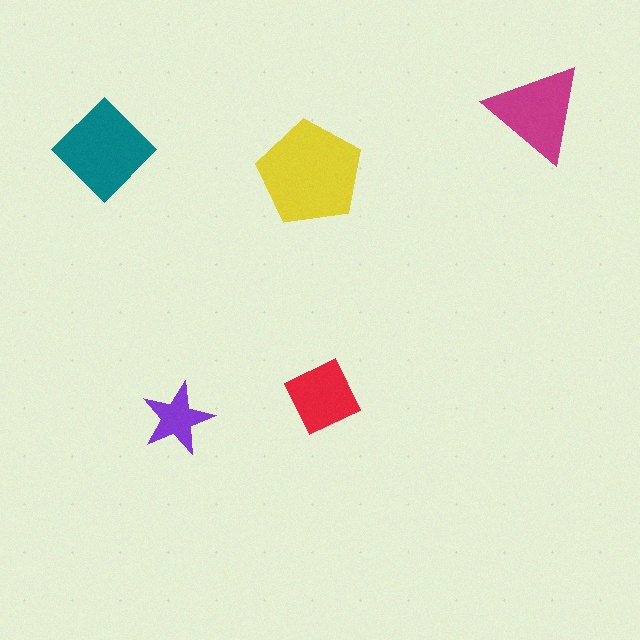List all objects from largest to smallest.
The yellow pentagon, the teal diamond, the magenta triangle, the red square, the purple star.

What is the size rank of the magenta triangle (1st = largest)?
3rd.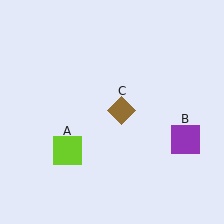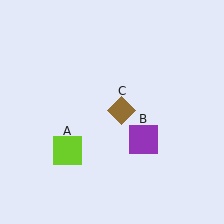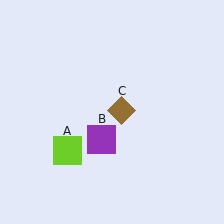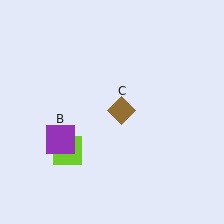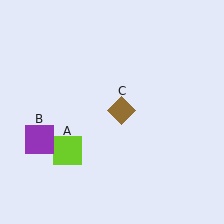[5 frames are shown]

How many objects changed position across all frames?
1 object changed position: purple square (object B).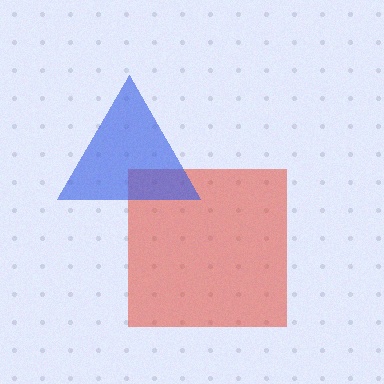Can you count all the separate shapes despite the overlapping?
Yes, there are 2 separate shapes.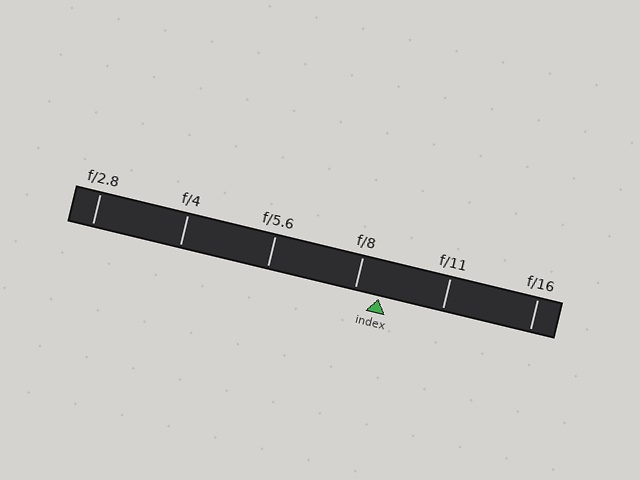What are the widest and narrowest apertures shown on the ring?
The widest aperture shown is f/2.8 and the narrowest is f/16.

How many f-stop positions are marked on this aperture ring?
There are 6 f-stop positions marked.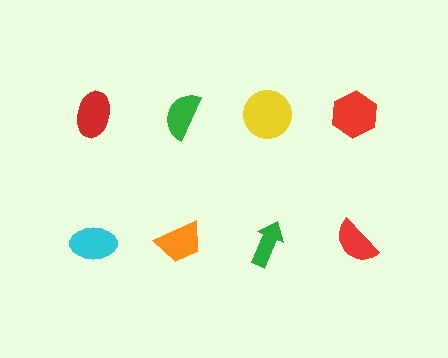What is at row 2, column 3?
A green arrow.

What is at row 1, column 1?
A red ellipse.